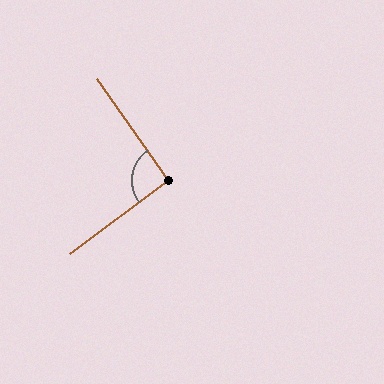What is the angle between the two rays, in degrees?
Approximately 91 degrees.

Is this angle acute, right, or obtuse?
It is approximately a right angle.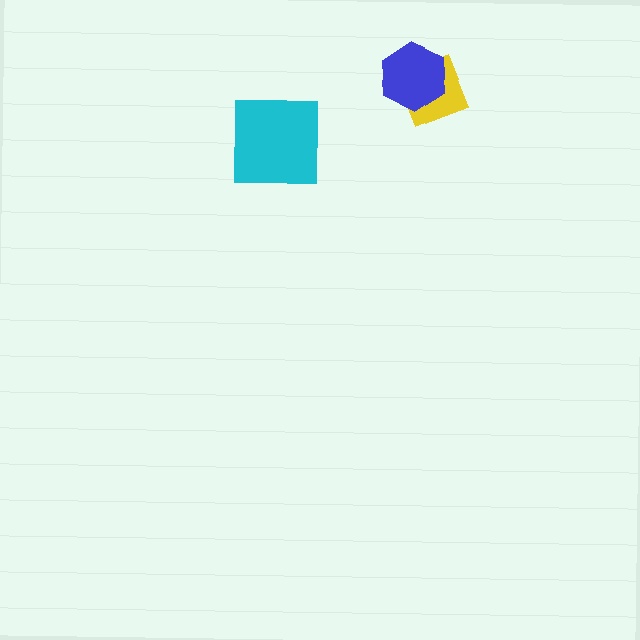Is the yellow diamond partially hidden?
Yes, it is partially covered by another shape.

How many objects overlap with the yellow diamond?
1 object overlaps with the yellow diamond.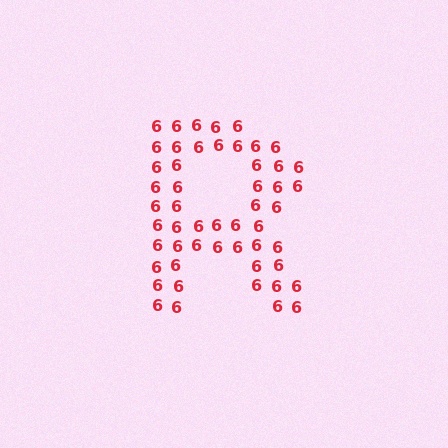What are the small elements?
The small elements are digit 6's.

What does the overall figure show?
The overall figure shows the letter R.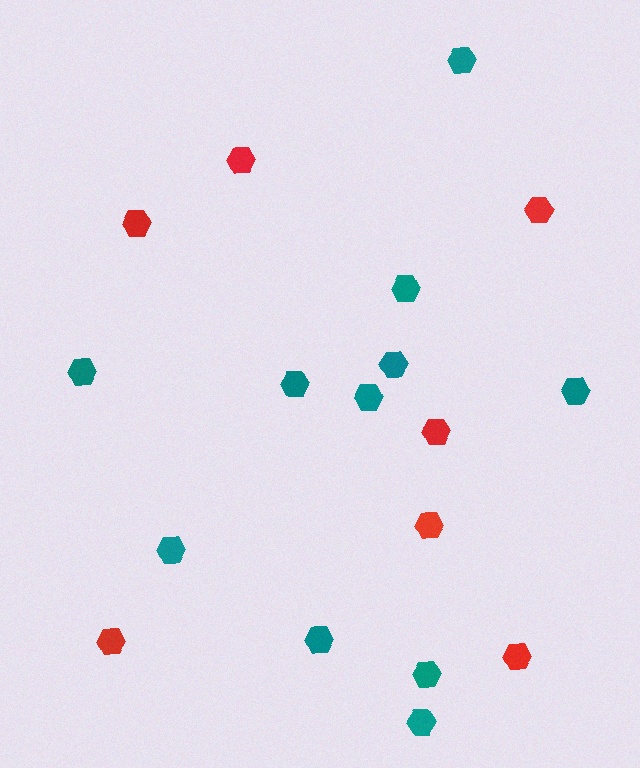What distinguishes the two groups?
There are 2 groups: one group of teal hexagons (11) and one group of red hexagons (7).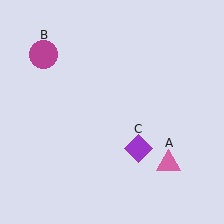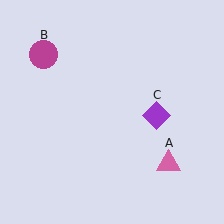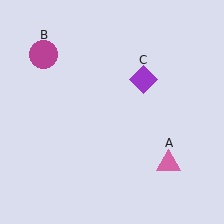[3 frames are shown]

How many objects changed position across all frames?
1 object changed position: purple diamond (object C).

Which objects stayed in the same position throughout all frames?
Pink triangle (object A) and magenta circle (object B) remained stationary.